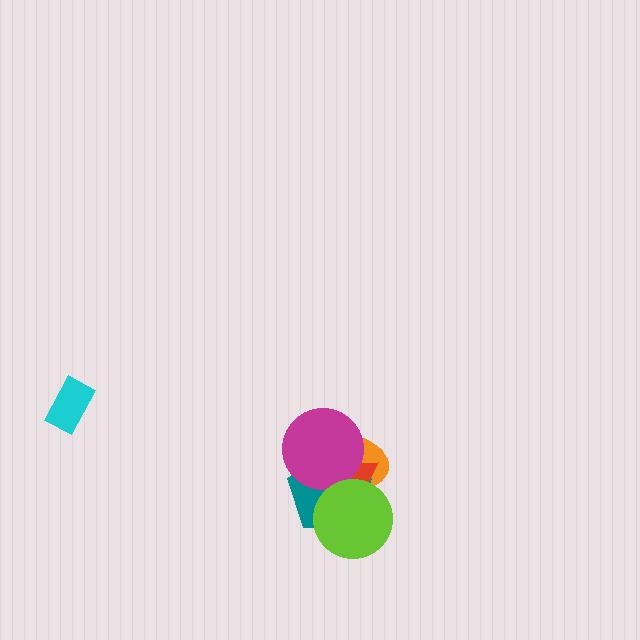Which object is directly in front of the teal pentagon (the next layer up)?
The red triangle is directly in front of the teal pentagon.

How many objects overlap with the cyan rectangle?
0 objects overlap with the cyan rectangle.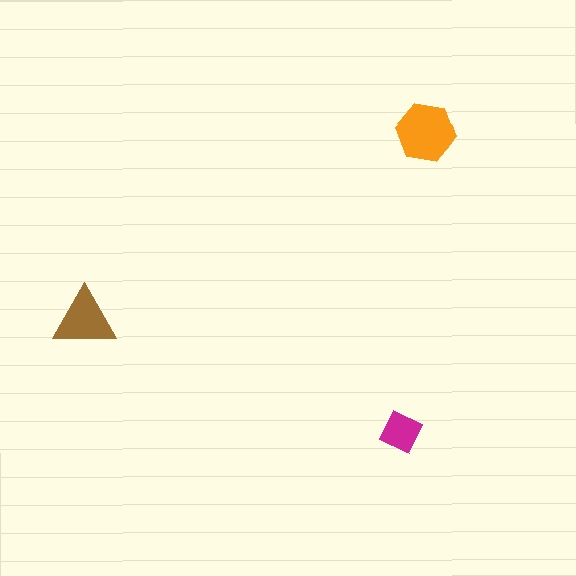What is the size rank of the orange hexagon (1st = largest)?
1st.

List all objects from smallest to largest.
The magenta square, the brown triangle, the orange hexagon.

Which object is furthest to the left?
The brown triangle is leftmost.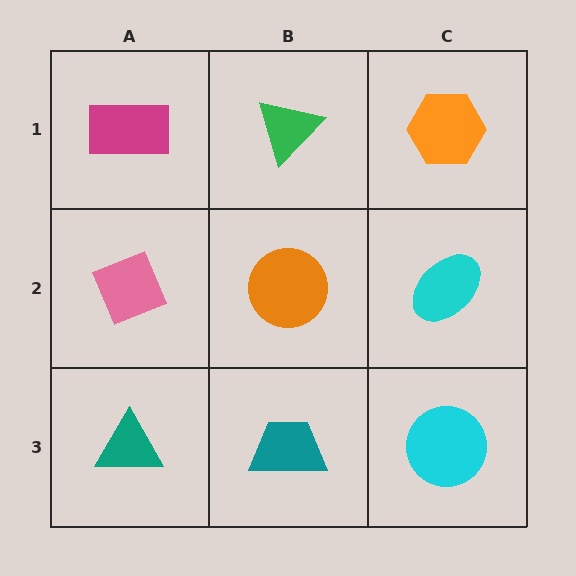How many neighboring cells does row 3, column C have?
2.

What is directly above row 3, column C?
A cyan ellipse.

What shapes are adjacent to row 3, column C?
A cyan ellipse (row 2, column C), a teal trapezoid (row 3, column B).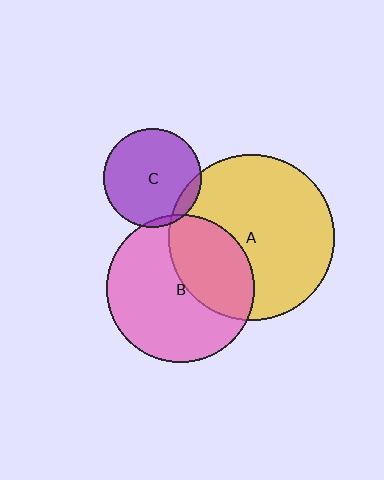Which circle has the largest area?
Circle A (yellow).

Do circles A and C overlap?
Yes.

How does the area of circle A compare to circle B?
Approximately 1.2 times.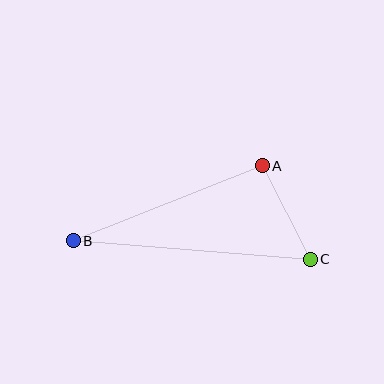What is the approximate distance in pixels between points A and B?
The distance between A and B is approximately 203 pixels.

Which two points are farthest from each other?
Points B and C are farthest from each other.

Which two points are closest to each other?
Points A and C are closest to each other.